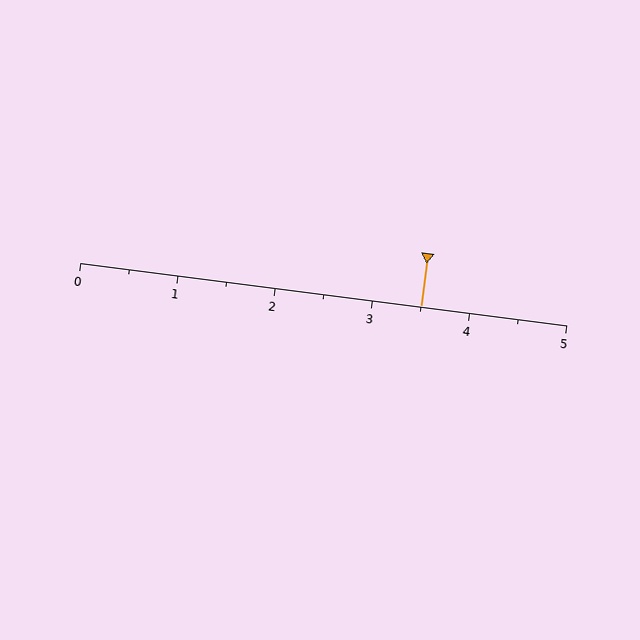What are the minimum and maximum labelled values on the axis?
The axis runs from 0 to 5.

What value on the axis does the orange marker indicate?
The marker indicates approximately 3.5.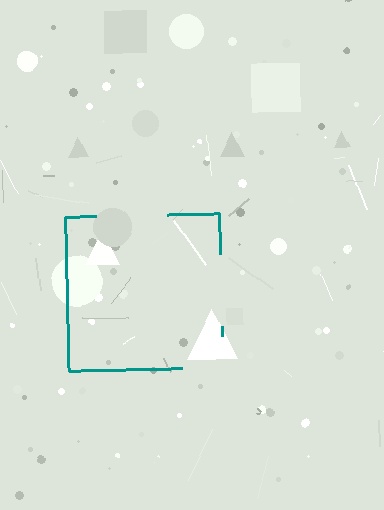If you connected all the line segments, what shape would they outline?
They would outline a square.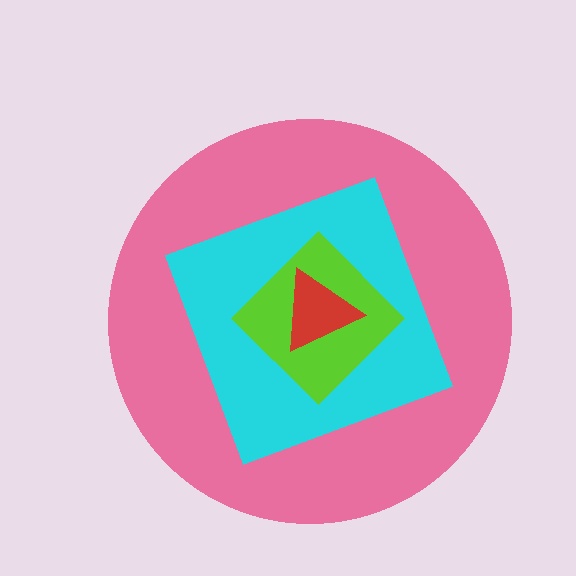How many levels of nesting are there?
4.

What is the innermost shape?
The red triangle.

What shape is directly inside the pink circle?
The cyan square.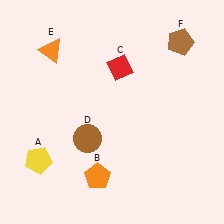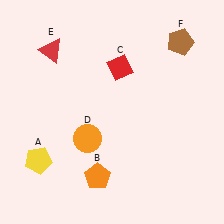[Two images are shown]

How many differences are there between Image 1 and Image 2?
There are 2 differences between the two images.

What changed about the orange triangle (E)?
In Image 1, E is orange. In Image 2, it changed to red.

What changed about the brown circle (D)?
In Image 1, D is brown. In Image 2, it changed to orange.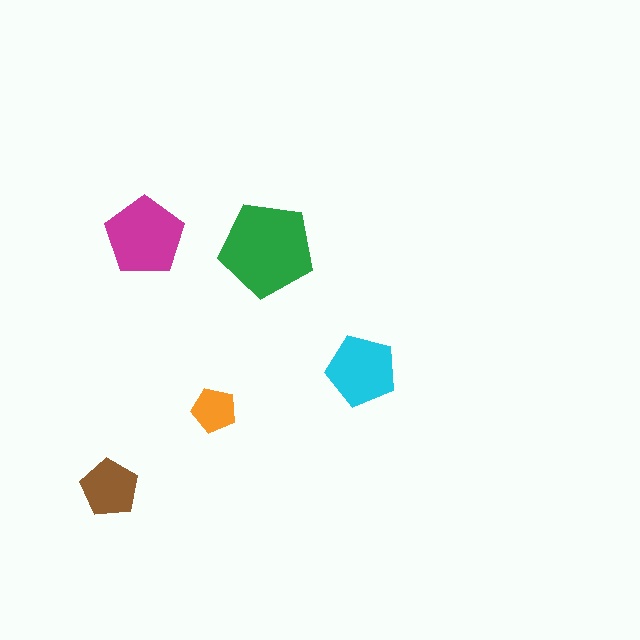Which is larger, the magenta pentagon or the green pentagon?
The green one.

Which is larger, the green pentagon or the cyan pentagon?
The green one.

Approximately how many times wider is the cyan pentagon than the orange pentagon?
About 1.5 times wider.